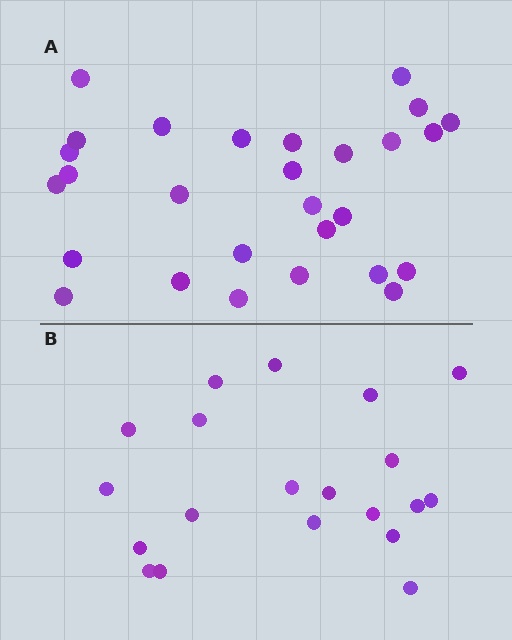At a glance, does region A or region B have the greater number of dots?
Region A (the top region) has more dots.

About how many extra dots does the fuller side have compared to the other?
Region A has roughly 8 or so more dots than region B.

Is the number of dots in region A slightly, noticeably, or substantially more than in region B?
Region A has noticeably more, but not dramatically so. The ratio is roughly 1.4 to 1.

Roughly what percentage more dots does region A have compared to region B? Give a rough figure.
About 40% more.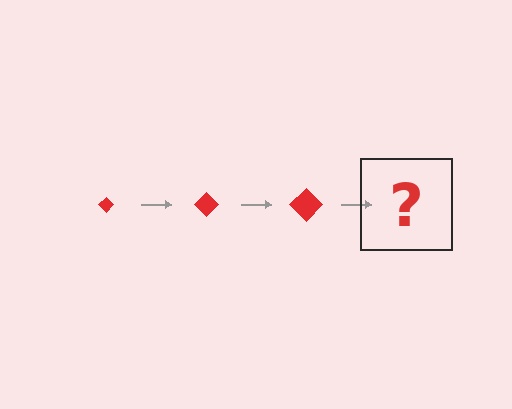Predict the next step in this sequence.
The next step is a red diamond, larger than the previous one.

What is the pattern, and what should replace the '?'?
The pattern is that the diamond gets progressively larger each step. The '?' should be a red diamond, larger than the previous one.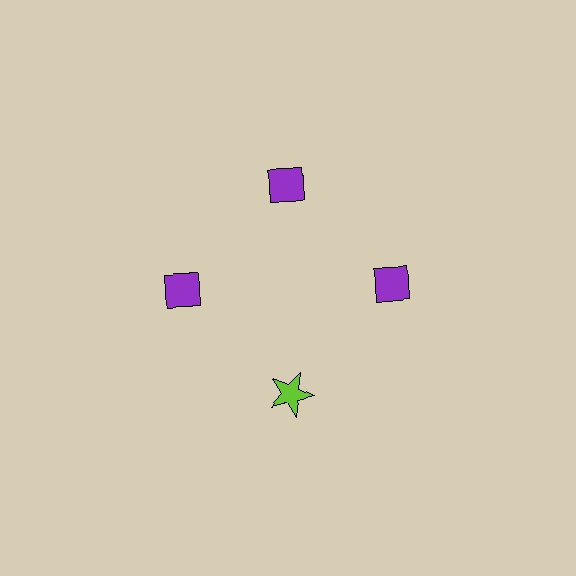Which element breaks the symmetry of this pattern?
The lime star at roughly the 6 o'clock position breaks the symmetry. All other shapes are purple diamonds.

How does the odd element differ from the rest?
It differs in both color (lime instead of purple) and shape (star instead of diamond).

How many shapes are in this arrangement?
There are 4 shapes arranged in a ring pattern.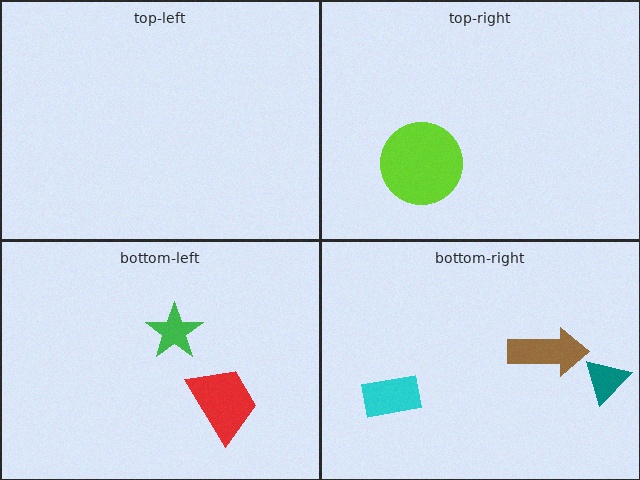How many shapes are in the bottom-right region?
3.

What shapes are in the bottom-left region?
The green star, the red trapezoid.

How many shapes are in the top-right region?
1.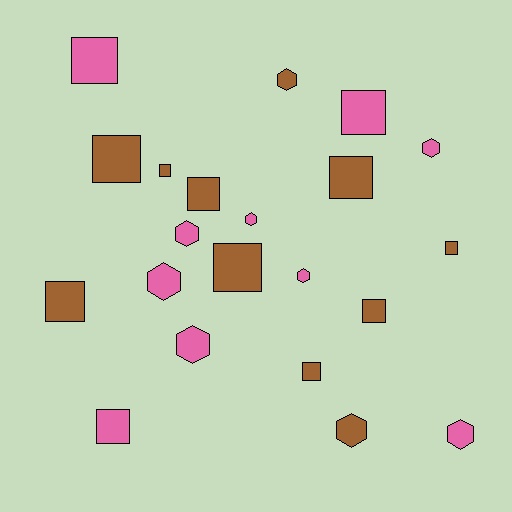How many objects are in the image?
There are 21 objects.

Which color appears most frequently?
Brown, with 11 objects.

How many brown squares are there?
There are 9 brown squares.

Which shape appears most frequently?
Square, with 12 objects.